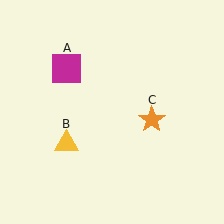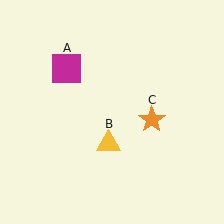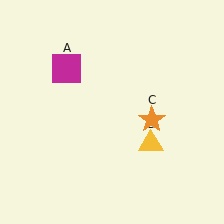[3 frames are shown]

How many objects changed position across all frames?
1 object changed position: yellow triangle (object B).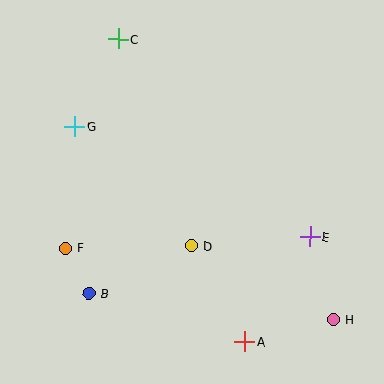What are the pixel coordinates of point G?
Point G is at (75, 126).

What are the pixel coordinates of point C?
Point C is at (118, 39).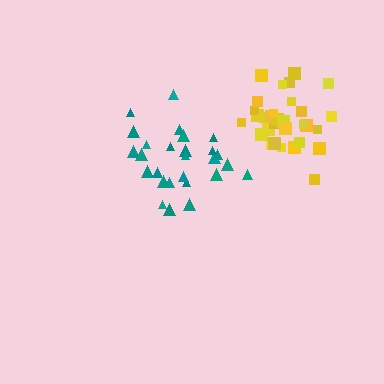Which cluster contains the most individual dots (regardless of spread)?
Yellow (31).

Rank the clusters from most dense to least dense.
yellow, teal.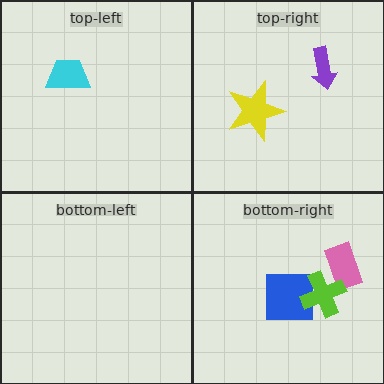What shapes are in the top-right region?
The purple arrow, the yellow star.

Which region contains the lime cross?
The bottom-right region.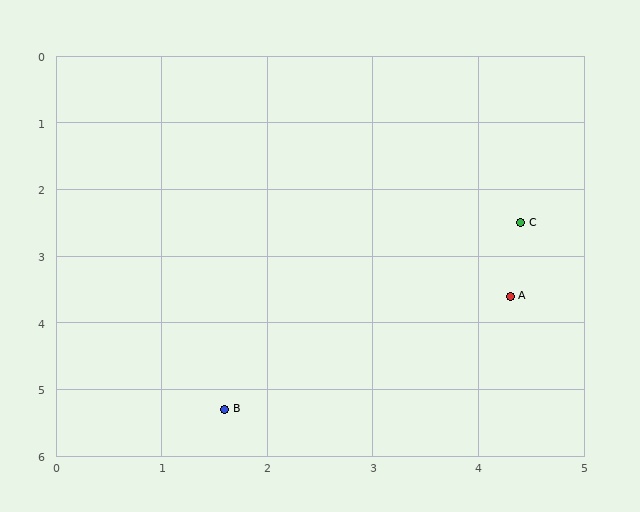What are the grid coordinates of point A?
Point A is at approximately (4.3, 3.6).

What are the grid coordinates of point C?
Point C is at approximately (4.4, 2.5).